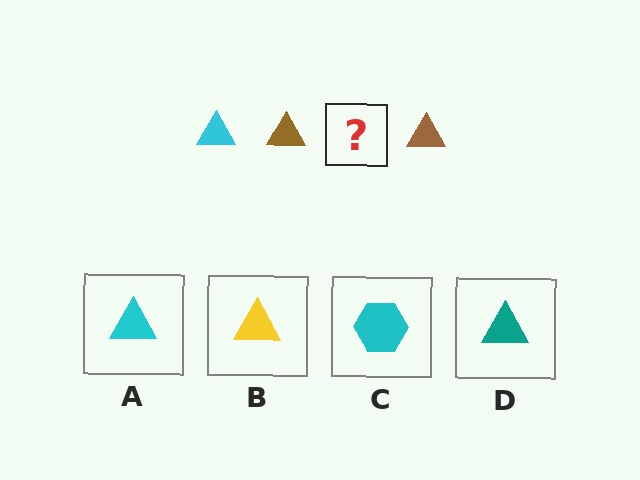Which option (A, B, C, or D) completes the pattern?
A.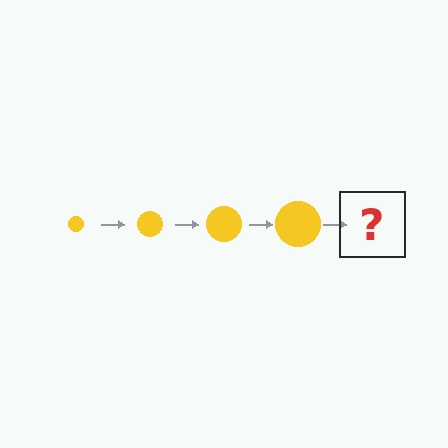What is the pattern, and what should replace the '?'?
The pattern is that the circle gets progressively larger each step. The '?' should be a yellow circle, larger than the previous one.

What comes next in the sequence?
The next element should be a yellow circle, larger than the previous one.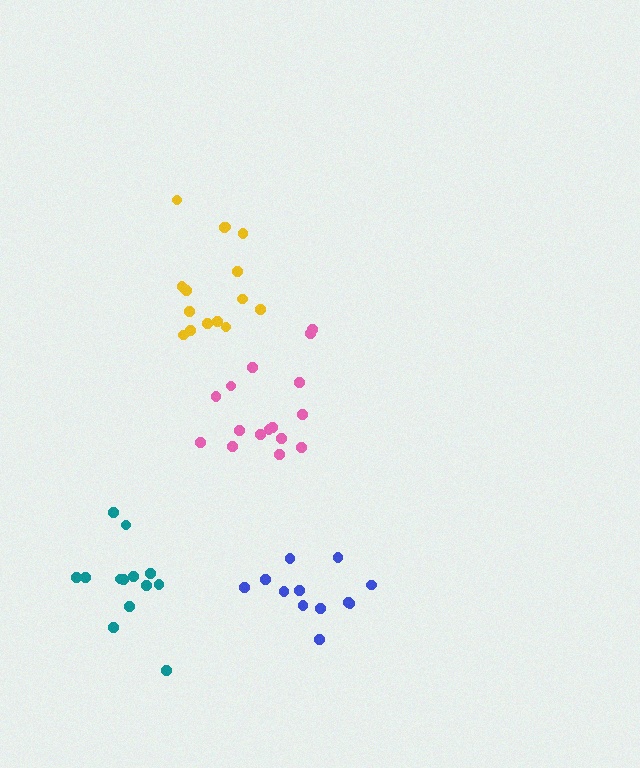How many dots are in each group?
Group 1: 16 dots, Group 2: 12 dots, Group 3: 15 dots, Group 4: 13 dots (56 total).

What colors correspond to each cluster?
The clusters are colored: pink, blue, yellow, teal.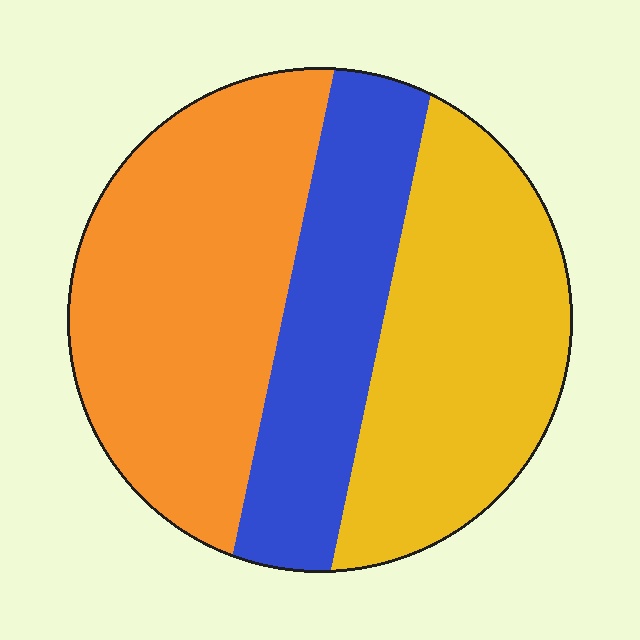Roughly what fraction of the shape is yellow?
Yellow covers 35% of the shape.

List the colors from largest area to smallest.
From largest to smallest: orange, yellow, blue.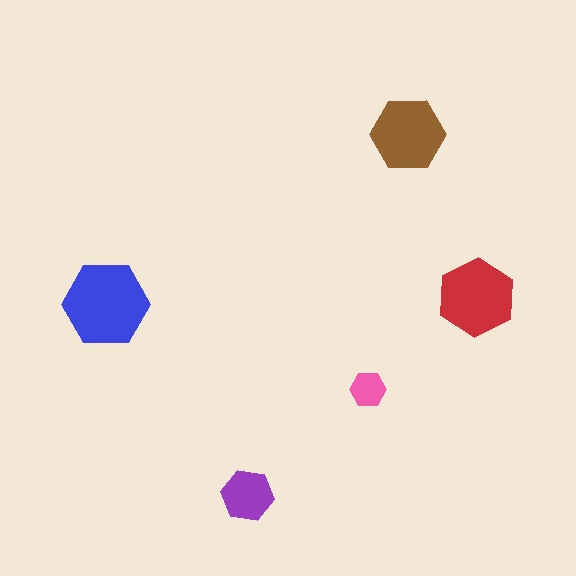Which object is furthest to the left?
The blue hexagon is leftmost.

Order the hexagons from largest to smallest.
the blue one, the red one, the brown one, the purple one, the pink one.